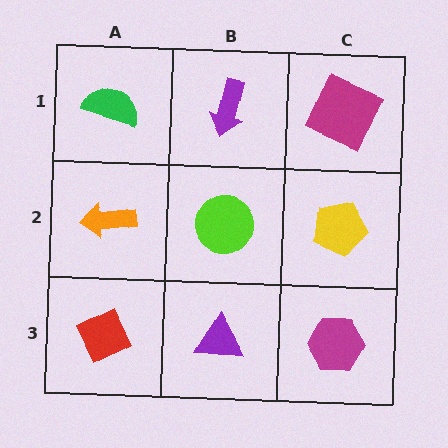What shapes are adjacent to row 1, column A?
An orange arrow (row 2, column A), a purple arrow (row 1, column B).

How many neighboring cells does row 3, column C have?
2.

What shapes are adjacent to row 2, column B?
A purple arrow (row 1, column B), a purple triangle (row 3, column B), an orange arrow (row 2, column A), a yellow pentagon (row 2, column C).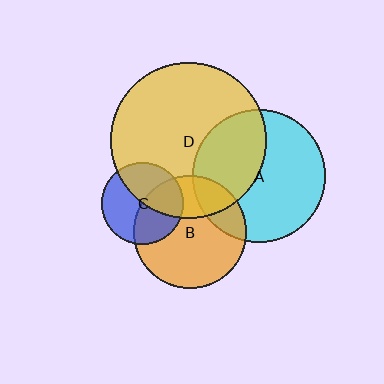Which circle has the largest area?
Circle D (yellow).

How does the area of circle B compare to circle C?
Approximately 1.9 times.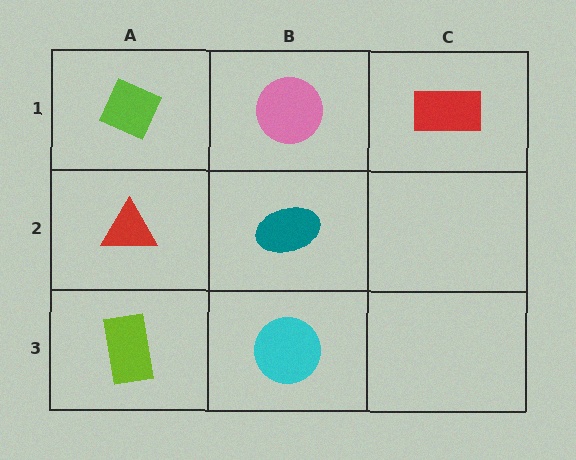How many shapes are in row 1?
3 shapes.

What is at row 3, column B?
A cyan circle.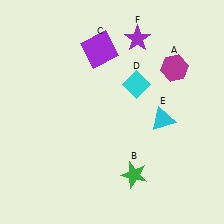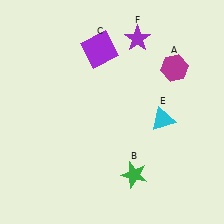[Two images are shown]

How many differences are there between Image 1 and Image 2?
There is 1 difference between the two images.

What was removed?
The cyan diamond (D) was removed in Image 2.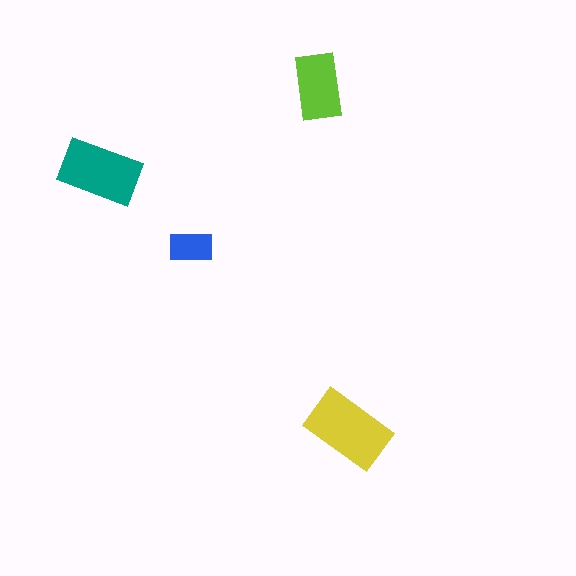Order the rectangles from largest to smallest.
the yellow one, the teal one, the lime one, the blue one.